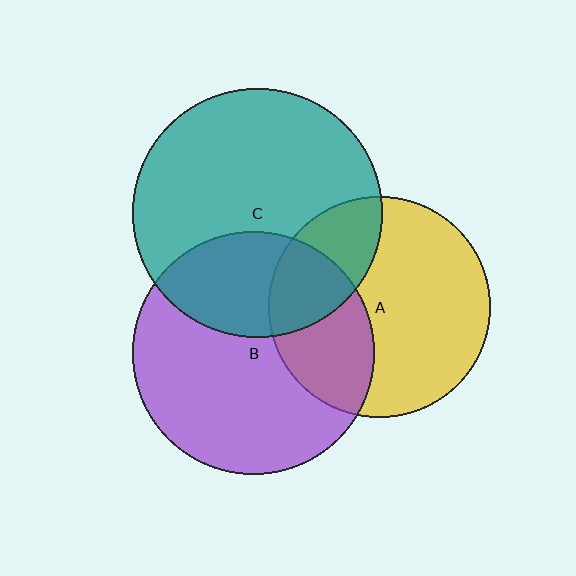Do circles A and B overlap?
Yes.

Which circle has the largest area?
Circle C (teal).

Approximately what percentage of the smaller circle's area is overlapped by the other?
Approximately 35%.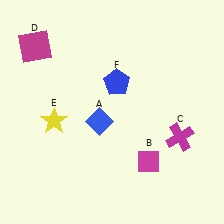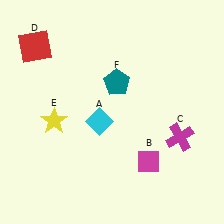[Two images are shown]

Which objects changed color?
A changed from blue to cyan. D changed from magenta to red. F changed from blue to teal.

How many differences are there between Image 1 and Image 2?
There are 3 differences between the two images.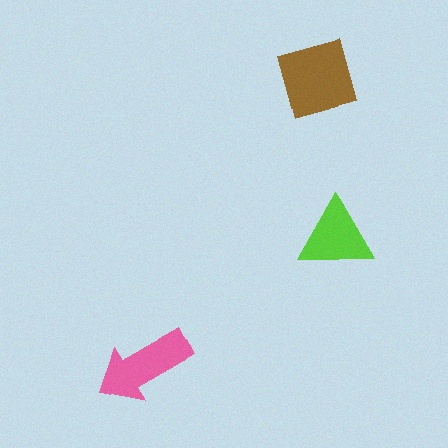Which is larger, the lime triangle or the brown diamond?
The brown diamond.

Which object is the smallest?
The lime triangle.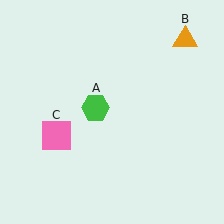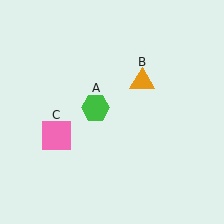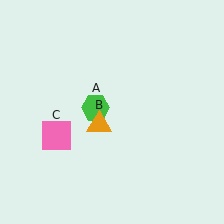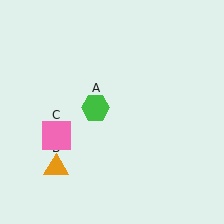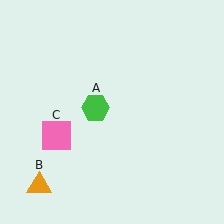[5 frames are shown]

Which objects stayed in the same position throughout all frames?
Green hexagon (object A) and pink square (object C) remained stationary.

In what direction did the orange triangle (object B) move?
The orange triangle (object B) moved down and to the left.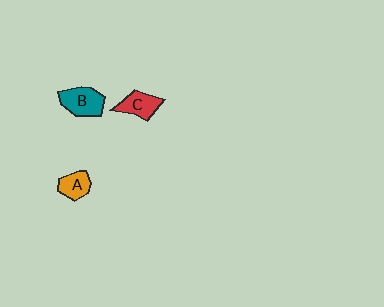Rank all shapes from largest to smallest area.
From largest to smallest: B (teal), C (red), A (orange).